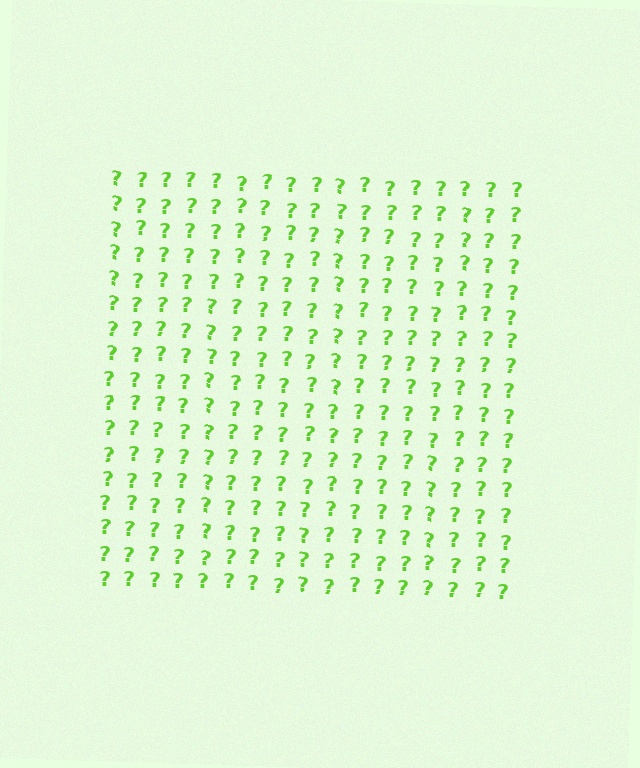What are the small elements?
The small elements are question marks.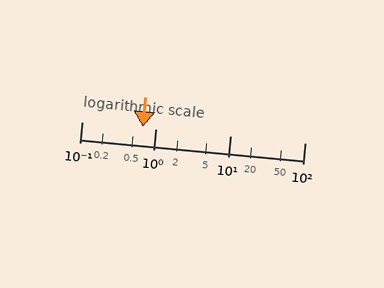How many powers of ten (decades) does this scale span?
The scale spans 3 decades, from 0.1 to 100.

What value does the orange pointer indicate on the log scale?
The pointer indicates approximately 0.66.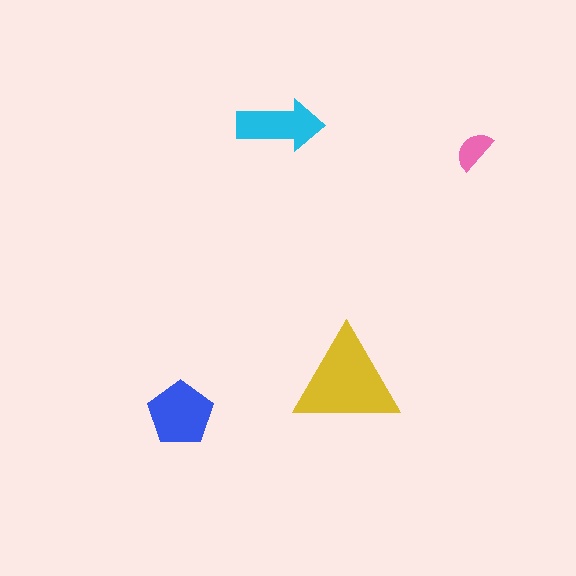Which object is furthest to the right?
The pink semicircle is rightmost.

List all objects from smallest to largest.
The pink semicircle, the cyan arrow, the blue pentagon, the yellow triangle.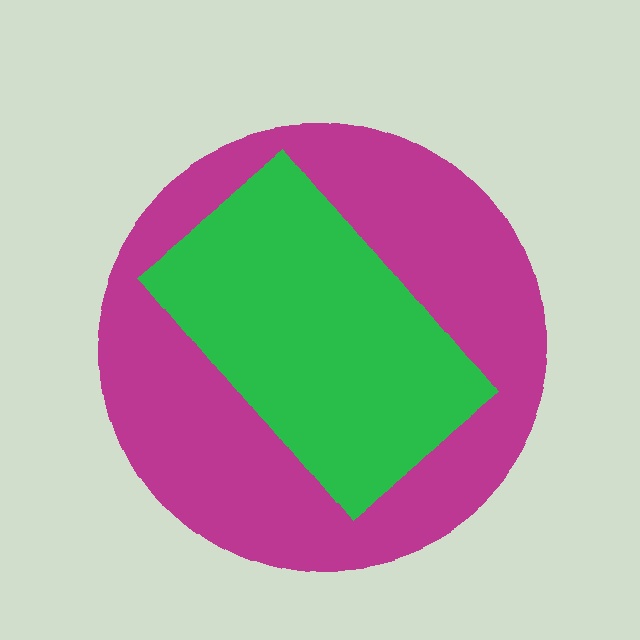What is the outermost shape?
The magenta circle.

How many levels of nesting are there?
2.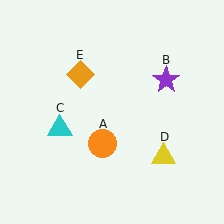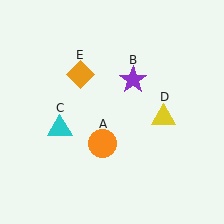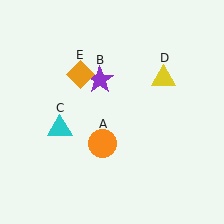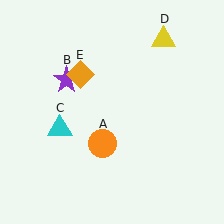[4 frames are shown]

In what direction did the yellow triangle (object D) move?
The yellow triangle (object D) moved up.